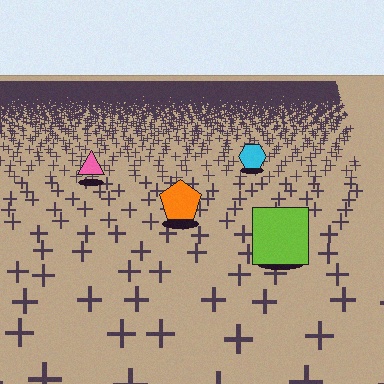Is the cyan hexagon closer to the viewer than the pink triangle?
No. The pink triangle is closer — you can tell from the texture gradient: the ground texture is coarser near it.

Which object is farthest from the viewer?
The cyan hexagon is farthest from the viewer. It appears smaller and the ground texture around it is denser.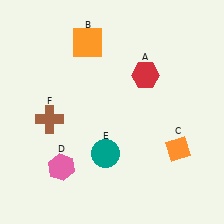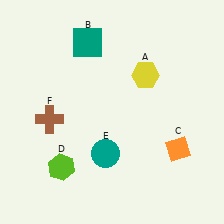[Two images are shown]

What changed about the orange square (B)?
In Image 1, B is orange. In Image 2, it changed to teal.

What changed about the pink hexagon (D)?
In Image 1, D is pink. In Image 2, it changed to lime.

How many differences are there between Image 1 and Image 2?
There are 3 differences between the two images.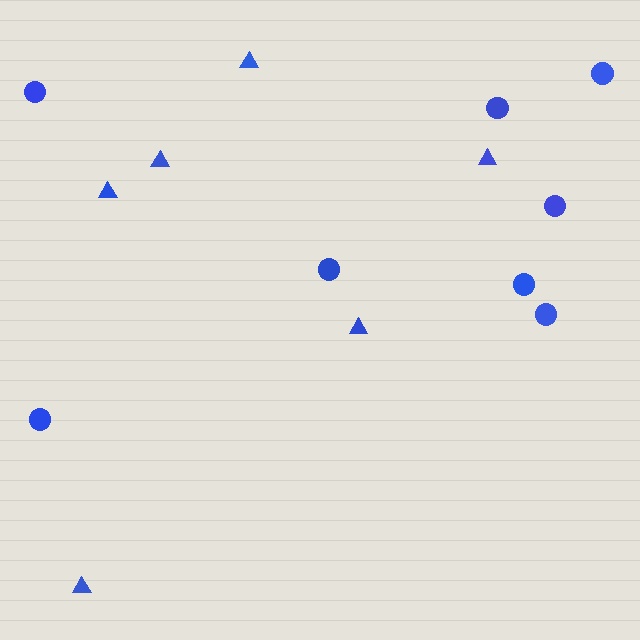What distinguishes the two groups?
There are 2 groups: one group of triangles (6) and one group of circles (8).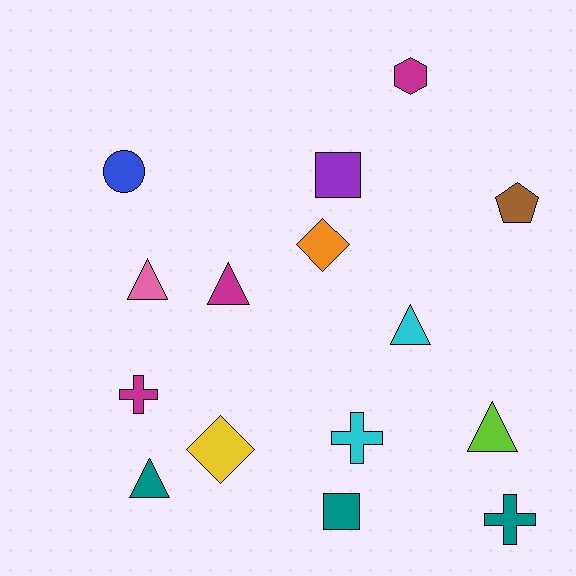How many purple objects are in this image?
There is 1 purple object.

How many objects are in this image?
There are 15 objects.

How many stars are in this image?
There are no stars.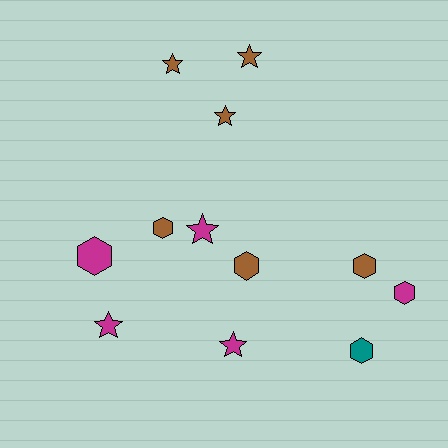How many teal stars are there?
There are no teal stars.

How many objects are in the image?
There are 12 objects.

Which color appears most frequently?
Brown, with 6 objects.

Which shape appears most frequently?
Hexagon, with 6 objects.